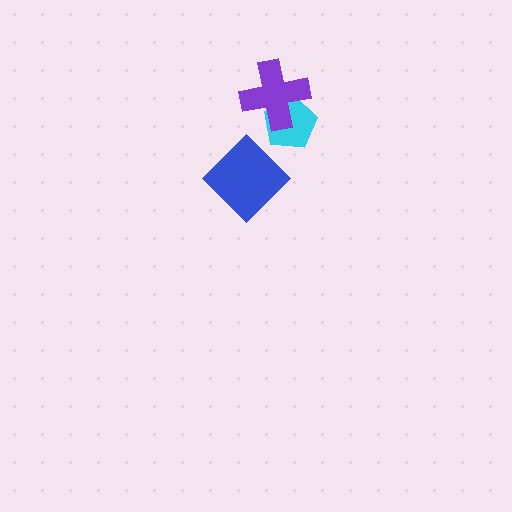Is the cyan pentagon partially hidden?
Yes, it is partially covered by another shape.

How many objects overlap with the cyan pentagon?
1 object overlaps with the cyan pentagon.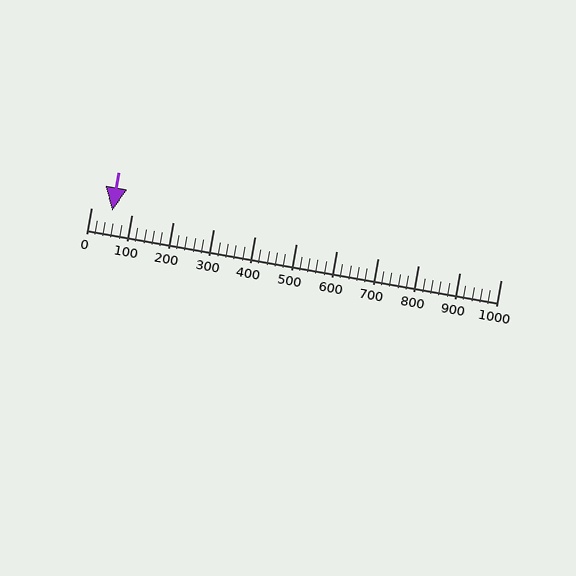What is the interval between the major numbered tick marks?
The major tick marks are spaced 100 units apart.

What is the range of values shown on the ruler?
The ruler shows values from 0 to 1000.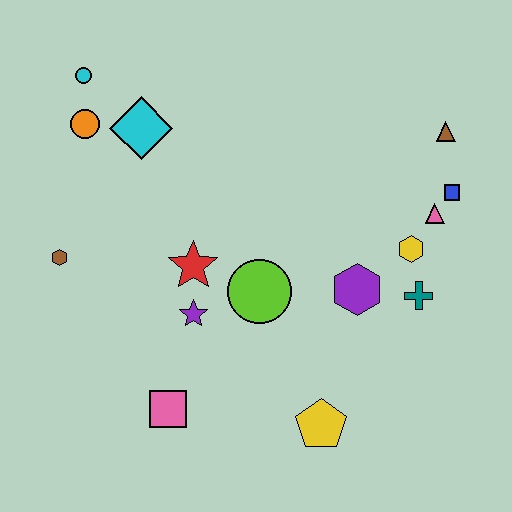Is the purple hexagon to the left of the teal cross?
Yes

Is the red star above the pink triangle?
No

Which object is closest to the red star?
The purple star is closest to the red star.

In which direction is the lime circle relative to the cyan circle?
The lime circle is below the cyan circle.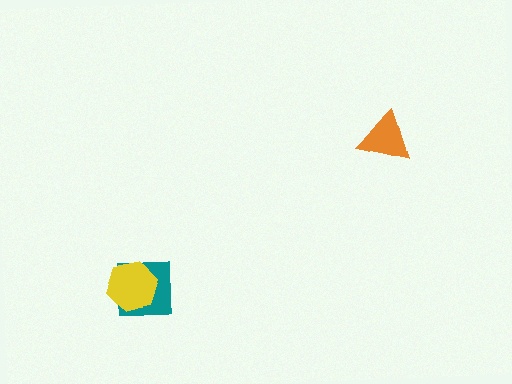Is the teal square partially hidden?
Yes, it is partially covered by another shape.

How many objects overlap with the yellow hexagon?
1 object overlaps with the yellow hexagon.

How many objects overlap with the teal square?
1 object overlaps with the teal square.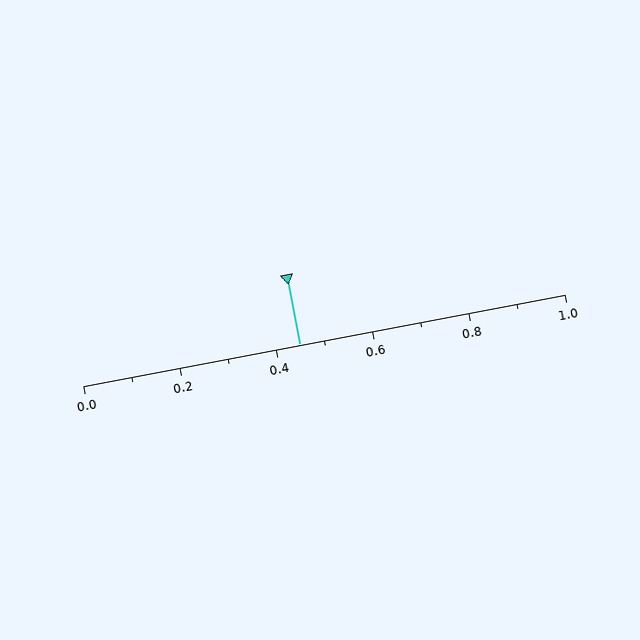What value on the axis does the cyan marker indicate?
The marker indicates approximately 0.45.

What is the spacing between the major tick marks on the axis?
The major ticks are spaced 0.2 apart.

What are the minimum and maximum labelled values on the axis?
The axis runs from 0.0 to 1.0.